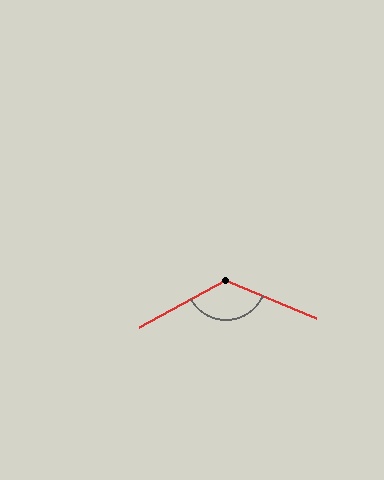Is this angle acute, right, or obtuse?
It is obtuse.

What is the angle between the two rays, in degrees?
Approximately 129 degrees.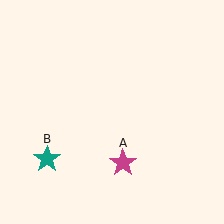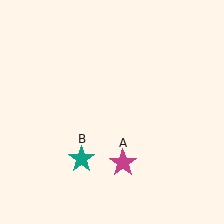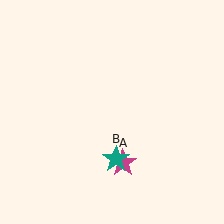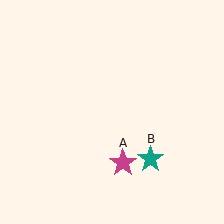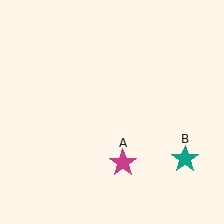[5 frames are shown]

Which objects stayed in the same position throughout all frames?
Magenta star (object A) remained stationary.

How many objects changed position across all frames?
1 object changed position: teal star (object B).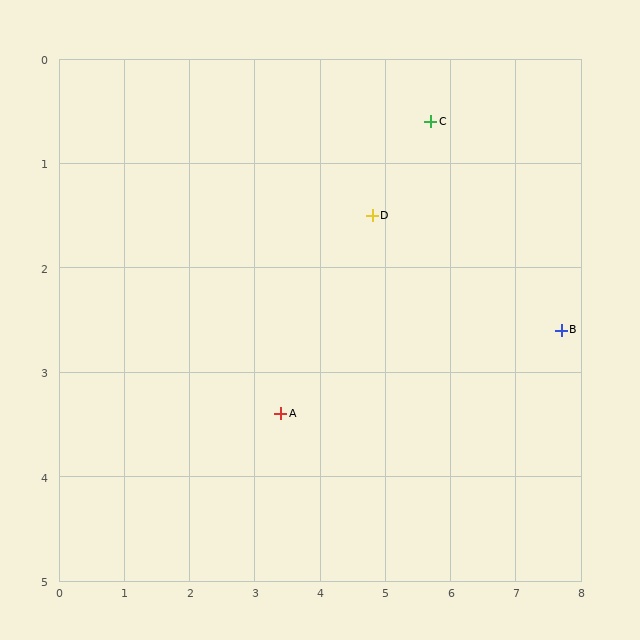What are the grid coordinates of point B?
Point B is at approximately (7.7, 2.6).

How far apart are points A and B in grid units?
Points A and B are about 4.4 grid units apart.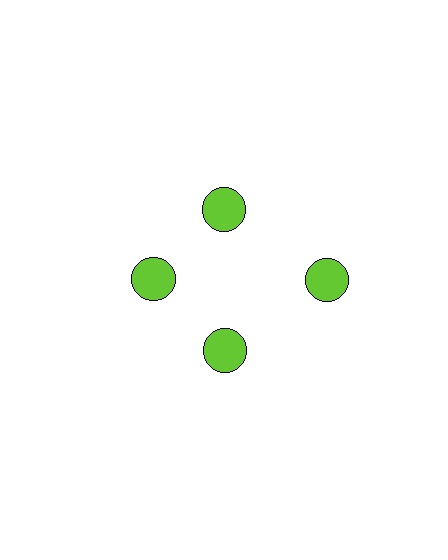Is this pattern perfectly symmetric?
No. The 4 lime circles are arranged in a ring, but one element near the 3 o'clock position is pushed outward from the center, breaking the 4-fold rotational symmetry.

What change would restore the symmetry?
The symmetry would be restored by moving it inward, back onto the ring so that all 4 circles sit at equal angles and equal distance from the center.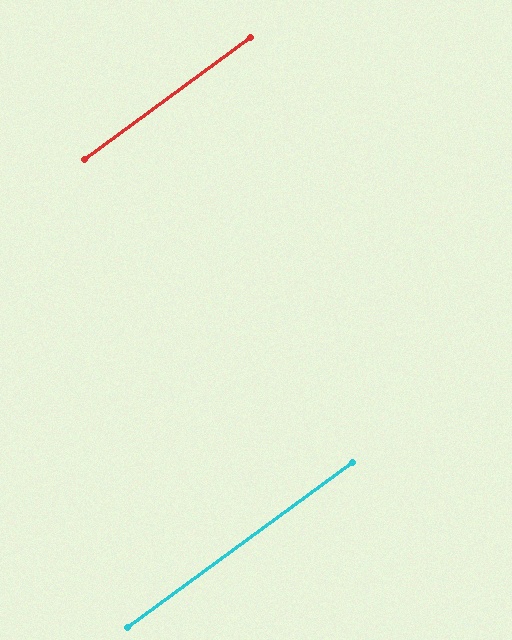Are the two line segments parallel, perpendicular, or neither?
Parallel — their directions differ by only 0.1°.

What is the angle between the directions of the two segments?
Approximately 0 degrees.